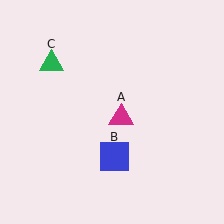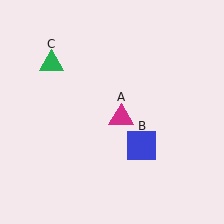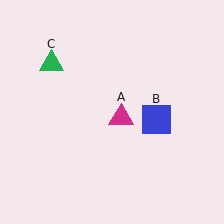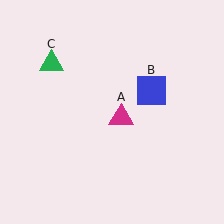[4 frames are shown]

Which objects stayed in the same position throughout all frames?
Magenta triangle (object A) and green triangle (object C) remained stationary.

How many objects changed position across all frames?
1 object changed position: blue square (object B).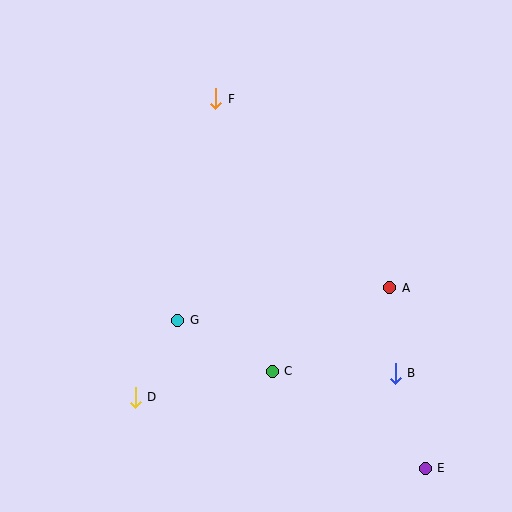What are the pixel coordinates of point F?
Point F is at (216, 99).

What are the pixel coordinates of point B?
Point B is at (395, 373).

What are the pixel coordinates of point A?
Point A is at (390, 288).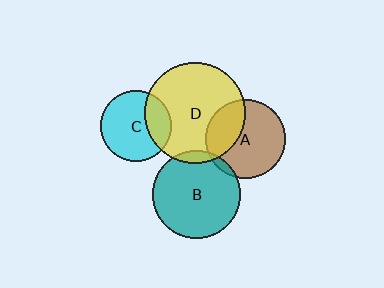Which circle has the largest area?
Circle D (yellow).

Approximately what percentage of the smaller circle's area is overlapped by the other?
Approximately 5%.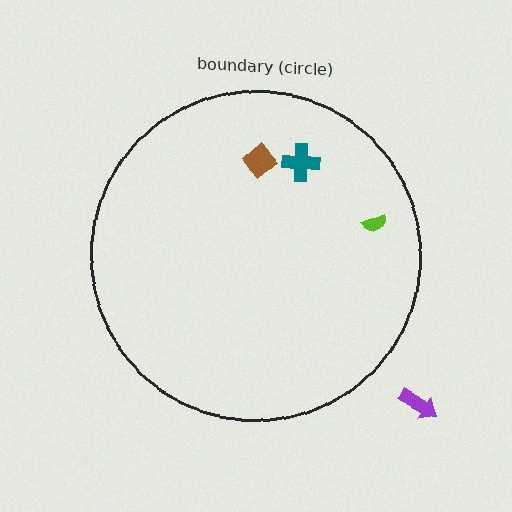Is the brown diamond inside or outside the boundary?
Inside.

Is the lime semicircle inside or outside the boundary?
Inside.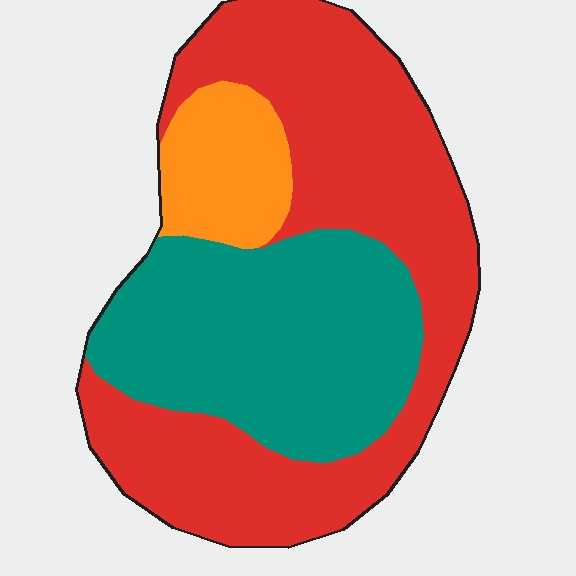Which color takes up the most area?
Red, at roughly 50%.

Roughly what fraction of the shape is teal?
Teal covers 36% of the shape.